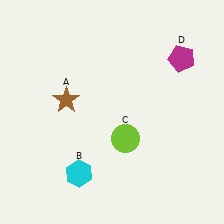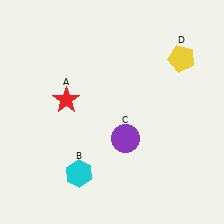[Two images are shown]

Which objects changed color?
A changed from brown to red. C changed from lime to purple. D changed from magenta to yellow.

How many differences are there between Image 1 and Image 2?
There are 3 differences between the two images.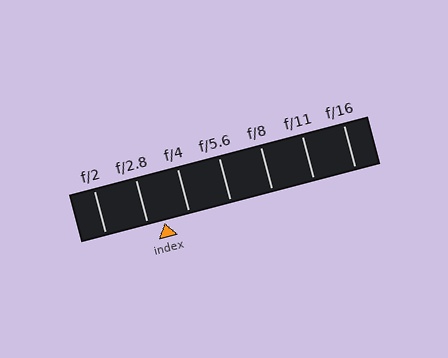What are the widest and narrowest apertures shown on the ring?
The widest aperture shown is f/2 and the narrowest is f/16.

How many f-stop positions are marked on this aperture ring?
There are 7 f-stop positions marked.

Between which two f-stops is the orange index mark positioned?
The index mark is between f/2.8 and f/4.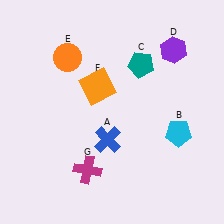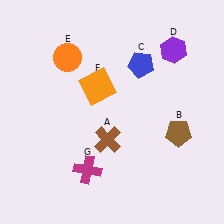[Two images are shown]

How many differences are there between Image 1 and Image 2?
There are 3 differences between the two images.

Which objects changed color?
A changed from blue to brown. B changed from cyan to brown. C changed from teal to blue.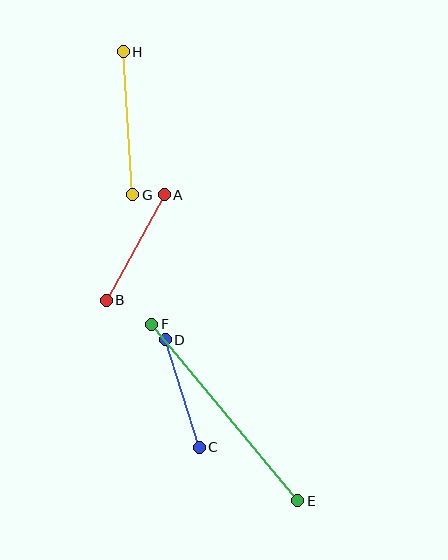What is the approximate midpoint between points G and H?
The midpoint is at approximately (128, 123) pixels.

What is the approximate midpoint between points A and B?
The midpoint is at approximately (135, 248) pixels.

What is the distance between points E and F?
The distance is approximately 229 pixels.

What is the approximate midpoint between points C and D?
The midpoint is at approximately (182, 394) pixels.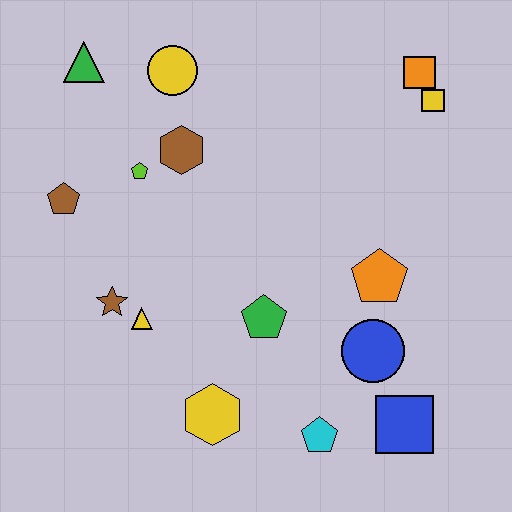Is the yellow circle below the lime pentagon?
No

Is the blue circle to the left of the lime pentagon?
No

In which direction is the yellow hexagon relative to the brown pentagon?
The yellow hexagon is below the brown pentagon.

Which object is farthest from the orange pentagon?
The green triangle is farthest from the orange pentagon.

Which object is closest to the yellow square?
The orange square is closest to the yellow square.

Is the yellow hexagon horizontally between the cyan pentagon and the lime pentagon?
Yes